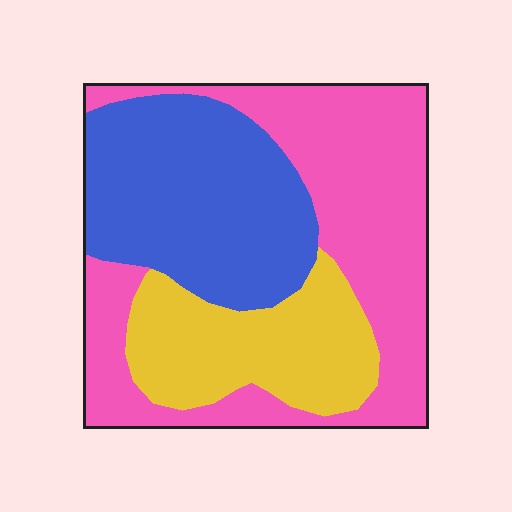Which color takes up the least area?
Yellow, at roughly 25%.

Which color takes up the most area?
Pink, at roughly 45%.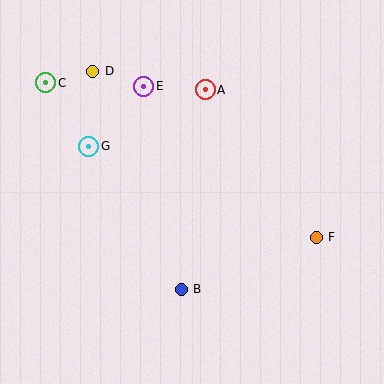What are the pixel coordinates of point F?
Point F is at (316, 237).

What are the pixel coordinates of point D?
Point D is at (93, 71).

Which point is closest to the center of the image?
Point B at (181, 289) is closest to the center.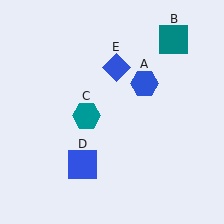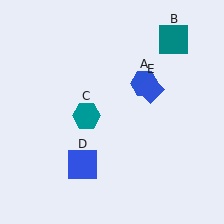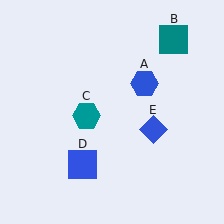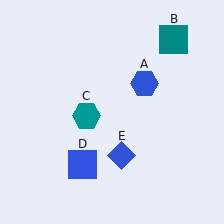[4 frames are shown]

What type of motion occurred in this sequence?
The blue diamond (object E) rotated clockwise around the center of the scene.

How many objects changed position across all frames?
1 object changed position: blue diamond (object E).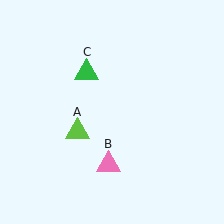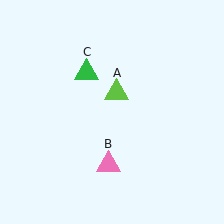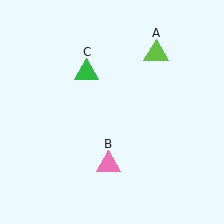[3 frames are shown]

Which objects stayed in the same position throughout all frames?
Pink triangle (object B) and green triangle (object C) remained stationary.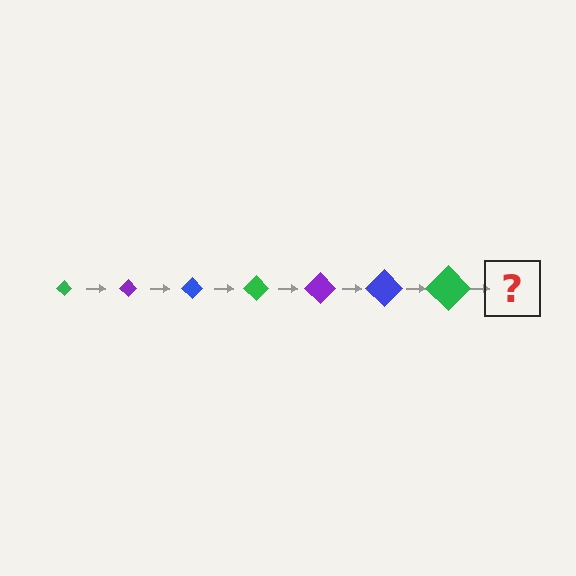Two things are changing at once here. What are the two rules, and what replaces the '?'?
The two rules are that the diamond grows larger each step and the color cycles through green, purple, and blue. The '?' should be a purple diamond, larger than the previous one.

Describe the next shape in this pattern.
It should be a purple diamond, larger than the previous one.